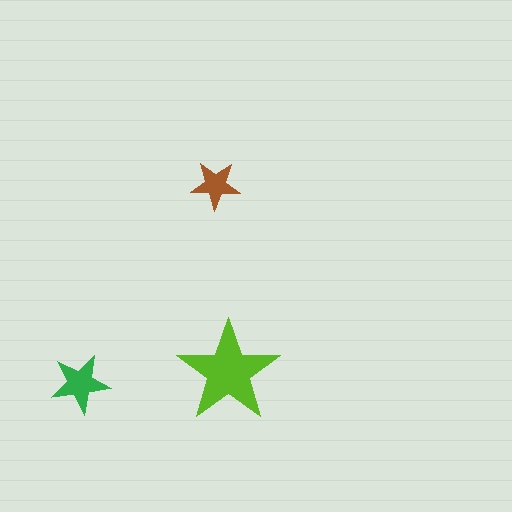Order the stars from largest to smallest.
the lime one, the green one, the brown one.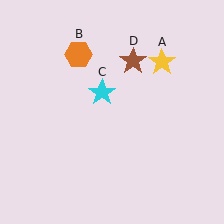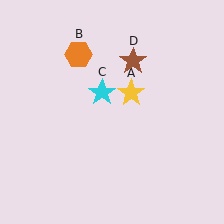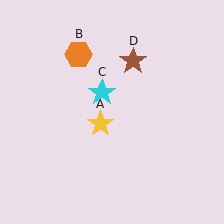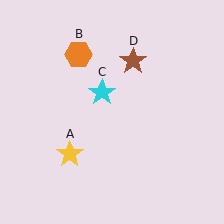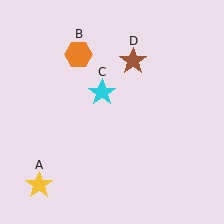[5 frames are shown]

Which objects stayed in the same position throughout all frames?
Orange hexagon (object B) and cyan star (object C) and brown star (object D) remained stationary.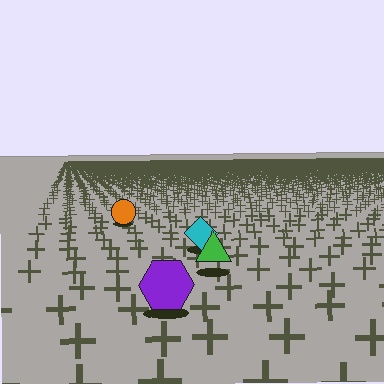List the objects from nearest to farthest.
From nearest to farthest: the purple hexagon, the green triangle, the cyan diamond, the orange circle.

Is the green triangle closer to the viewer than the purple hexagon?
No. The purple hexagon is closer — you can tell from the texture gradient: the ground texture is coarser near it.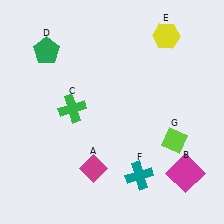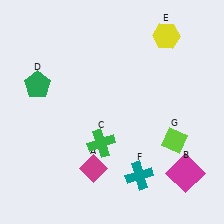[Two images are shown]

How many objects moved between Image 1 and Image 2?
2 objects moved between the two images.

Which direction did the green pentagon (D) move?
The green pentagon (D) moved down.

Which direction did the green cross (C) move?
The green cross (C) moved down.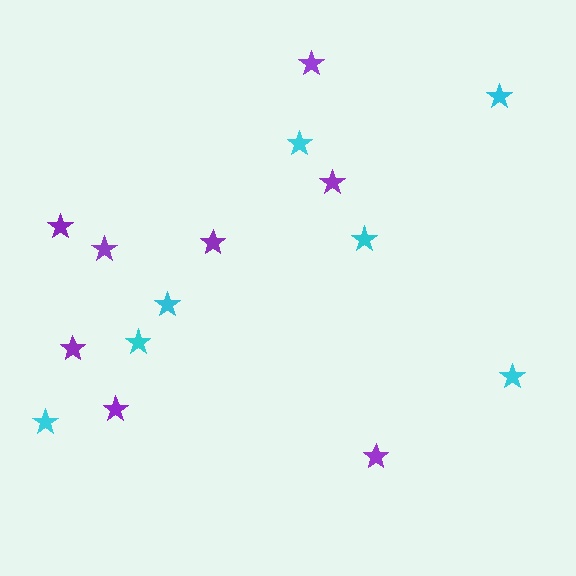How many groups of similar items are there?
There are 2 groups: one group of purple stars (8) and one group of cyan stars (7).